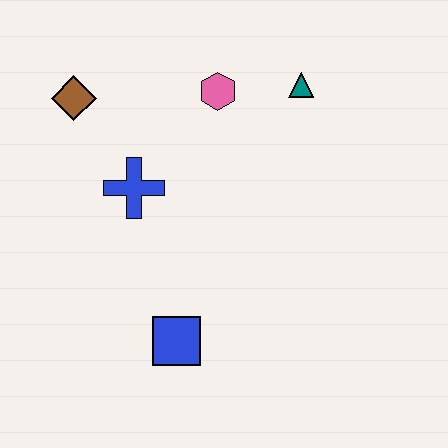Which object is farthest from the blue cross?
The teal triangle is farthest from the blue cross.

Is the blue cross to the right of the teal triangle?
No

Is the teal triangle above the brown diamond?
Yes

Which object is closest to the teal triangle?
The pink hexagon is closest to the teal triangle.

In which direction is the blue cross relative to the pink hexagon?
The blue cross is below the pink hexagon.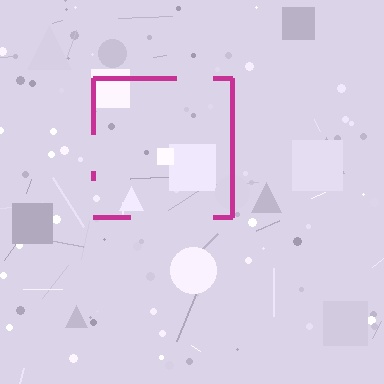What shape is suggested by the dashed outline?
The dashed outline suggests a square.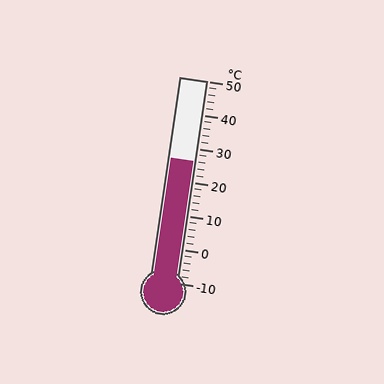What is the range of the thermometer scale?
The thermometer scale ranges from -10°C to 50°C.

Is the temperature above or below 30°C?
The temperature is below 30°C.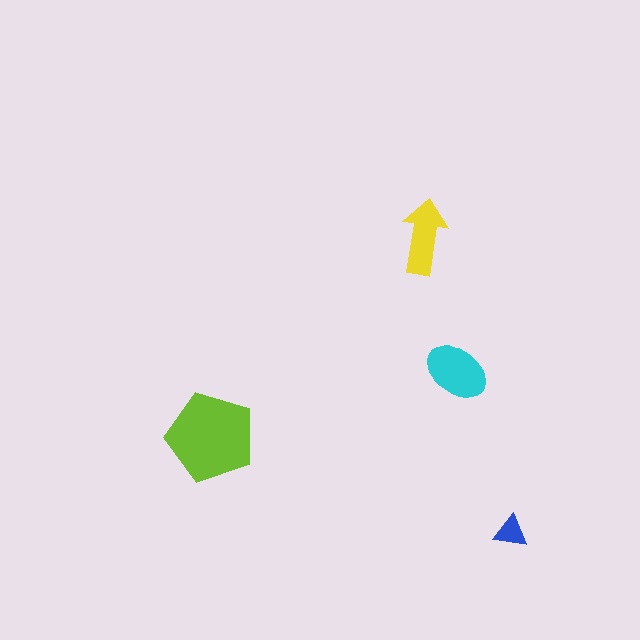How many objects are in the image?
There are 4 objects in the image.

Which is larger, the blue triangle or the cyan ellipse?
The cyan ellipse.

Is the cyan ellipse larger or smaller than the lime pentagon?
Smaller.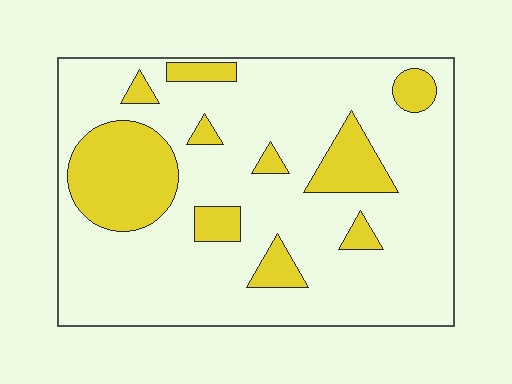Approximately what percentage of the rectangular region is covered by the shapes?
Approximately 20%.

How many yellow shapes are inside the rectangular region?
10.